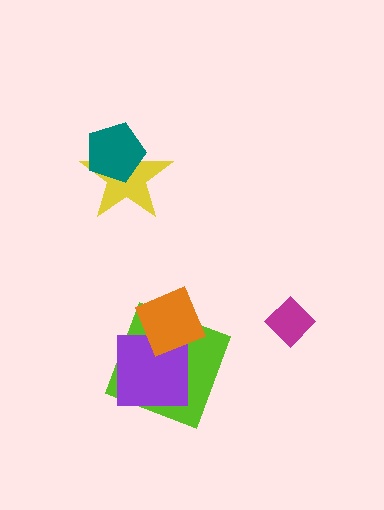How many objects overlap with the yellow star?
1 object overlaps with the yellow star.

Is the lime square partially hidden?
Yes, it is partially covered by another shape.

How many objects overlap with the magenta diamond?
0 objects overlap with the magenta diamond.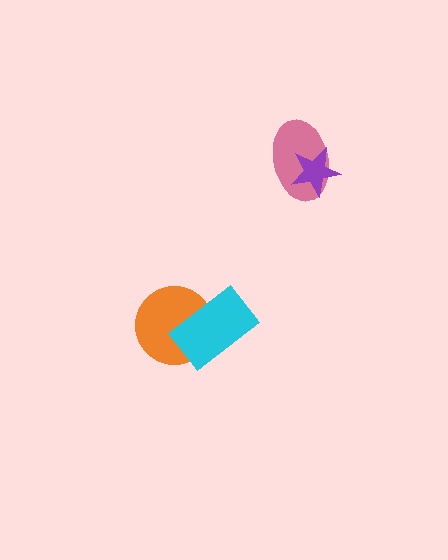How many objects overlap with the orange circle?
1 object overlaps with the orange circle.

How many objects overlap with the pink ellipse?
1 object overlaps with the pink ellipse.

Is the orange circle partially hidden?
Yes, it is partially covered by another shape.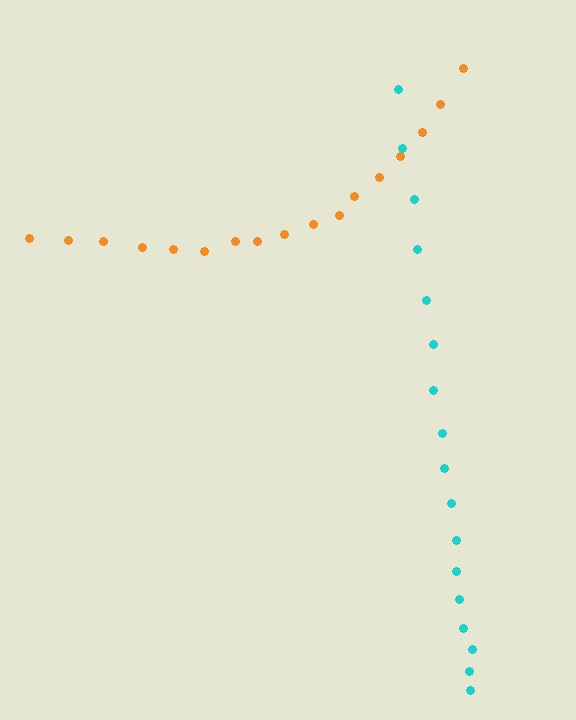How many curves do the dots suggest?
There are 2 distinct paths.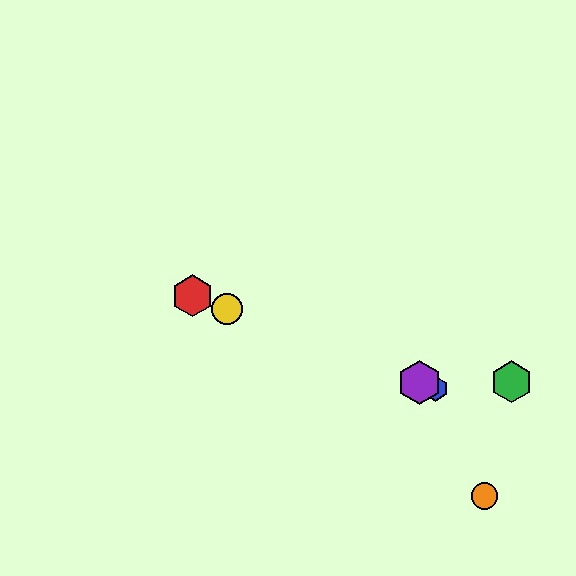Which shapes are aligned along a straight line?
The red hexagon, the blue hexagon, the yellow circle, the purple hexagon are aligned along a straight line.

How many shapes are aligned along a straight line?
4 shapes (the red hexagon, the blue hexagon, the yellow circle, the purple hexagon) are aligned along a straight line.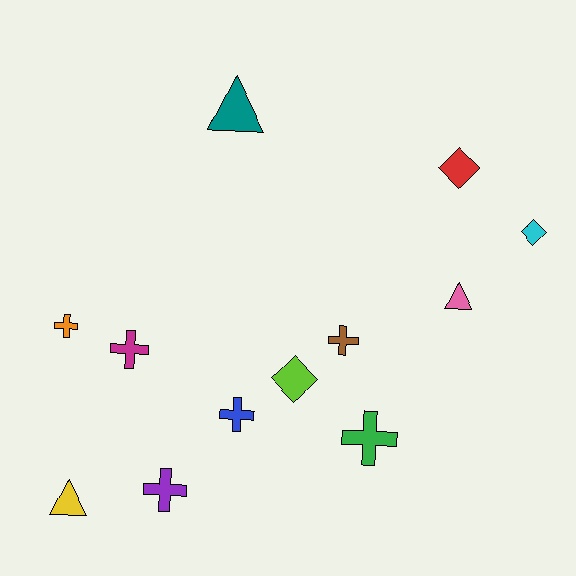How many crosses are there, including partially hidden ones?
There are 6 crosses.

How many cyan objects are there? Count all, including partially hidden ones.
There is 1 cyan object.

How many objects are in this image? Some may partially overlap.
There are 12 objects.